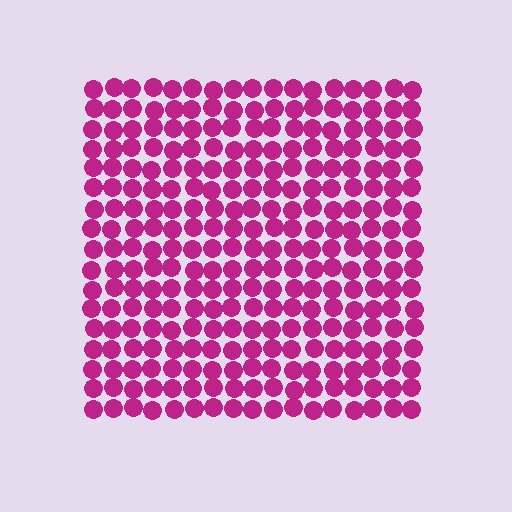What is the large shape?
The large shape is a square.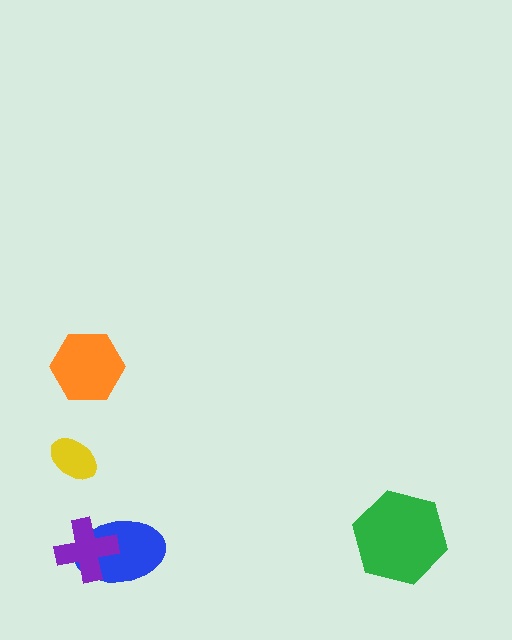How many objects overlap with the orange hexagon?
0 objects overlap with the orange hexagon.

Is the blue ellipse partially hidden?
Yes, it is partially covered by another shape.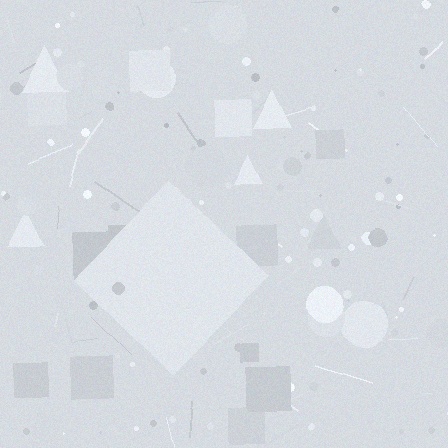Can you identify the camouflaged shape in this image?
The camouflaged shape is a diamond.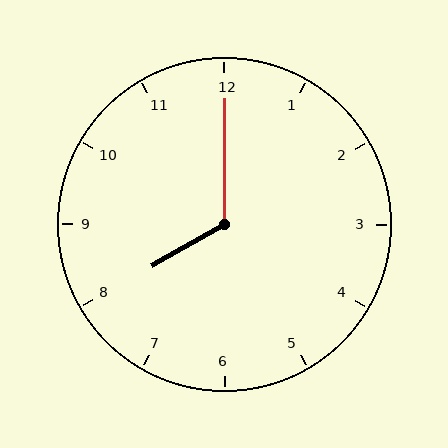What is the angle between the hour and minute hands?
Approximately 120 degrees.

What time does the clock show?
8:00.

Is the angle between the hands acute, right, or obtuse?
It is obtuse.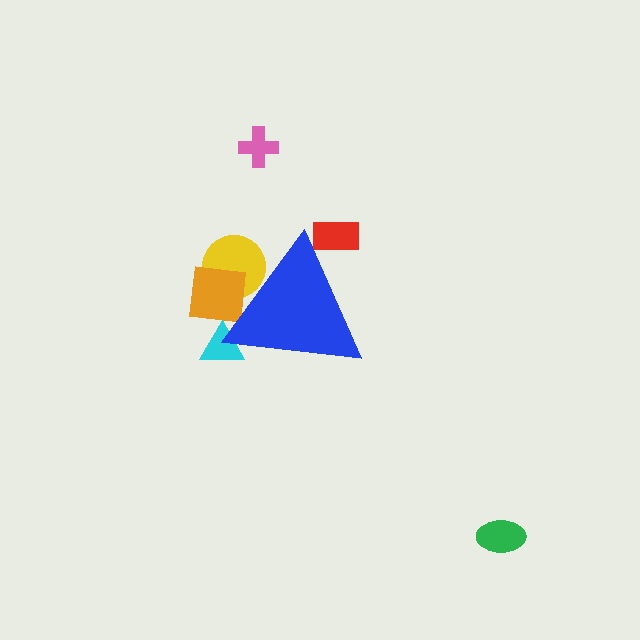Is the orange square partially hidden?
Yes, the orange square is partially hidden behind the blue triangle.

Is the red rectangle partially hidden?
Yes, the red rectangle is partially hidden behind the blue triangle.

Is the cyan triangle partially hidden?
Yes, the cyan triangle is partially hidden behind the blue triangle.